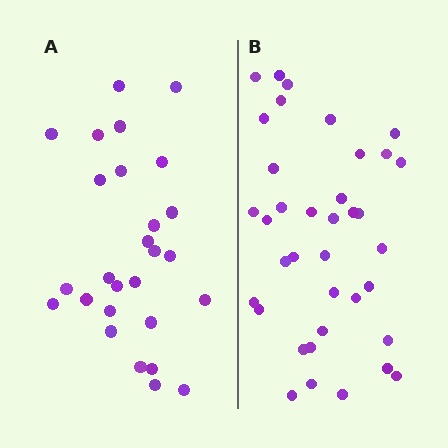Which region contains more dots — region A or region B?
Region B (the right region) has more dots.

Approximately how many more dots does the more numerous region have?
Region B has roughly 10 or so more dots than region A.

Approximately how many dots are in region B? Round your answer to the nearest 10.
About 40 dots. (The exact count is 37, which rounds to 40.)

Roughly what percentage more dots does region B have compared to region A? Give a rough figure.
About 35% more.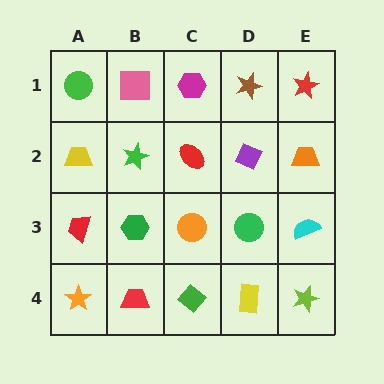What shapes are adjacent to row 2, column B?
A pink square (row 1, column B), a green hexagon (row 3, column B), a yellow trapezoid (row 2, column A), a red ellipse (row 2, column C).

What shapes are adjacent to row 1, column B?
A green star (row 2, column B), a green circle (row 1, column A), a magenta hexagon (row 1, column C).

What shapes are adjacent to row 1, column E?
An orange trapezoid (row 2, column E), a brown star (row 1, column D).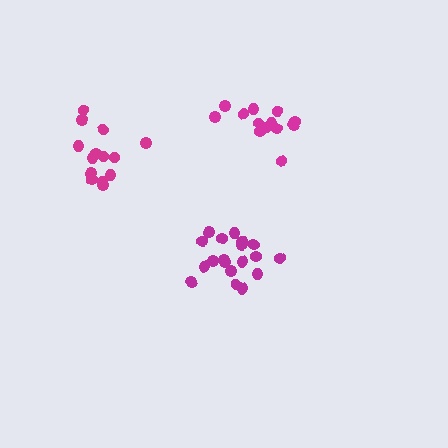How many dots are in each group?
Group 1: 14 dots, Group 2: 13 dots, Group 3: 19 dots (46 total).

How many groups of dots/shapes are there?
There are 3 groups.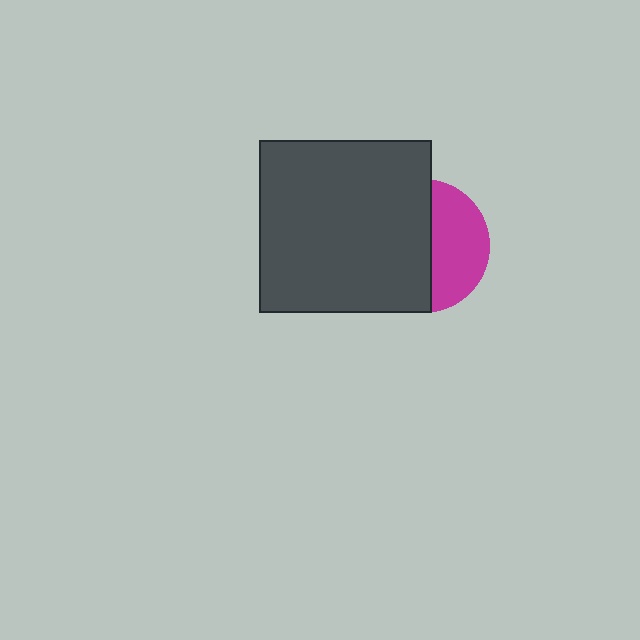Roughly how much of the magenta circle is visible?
A small part of it is visible (roughly 42%).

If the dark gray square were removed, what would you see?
You would see the complete magenta circle.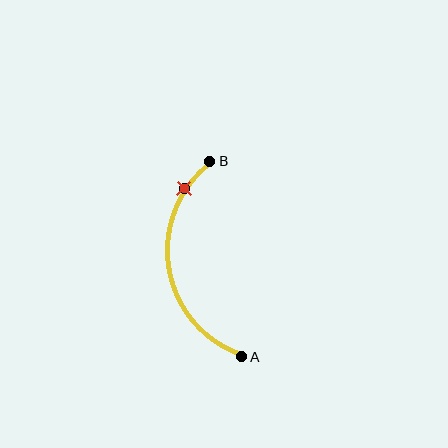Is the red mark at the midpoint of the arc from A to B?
No. The red mark lies on the arc but is closer to endpoint B. The arc midpoint would be at the point on the curve equidistant along the arc from both A and B.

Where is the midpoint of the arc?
The arc midpoint is the point on the curve farthest from the straight line joining A and B. It sits to the left of that line.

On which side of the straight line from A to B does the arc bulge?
The arc bulges to the left of the straight line connecting A and B.